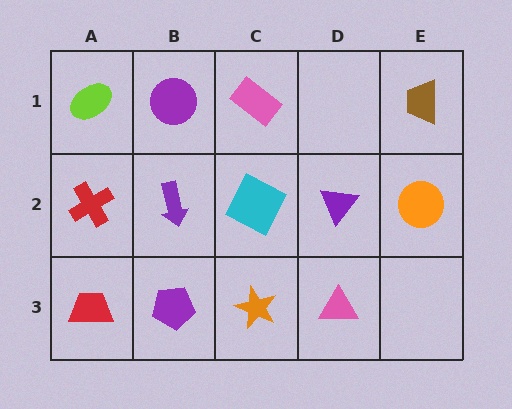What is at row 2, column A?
A red cross.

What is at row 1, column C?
A pink rectangle.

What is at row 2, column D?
A purple triangle.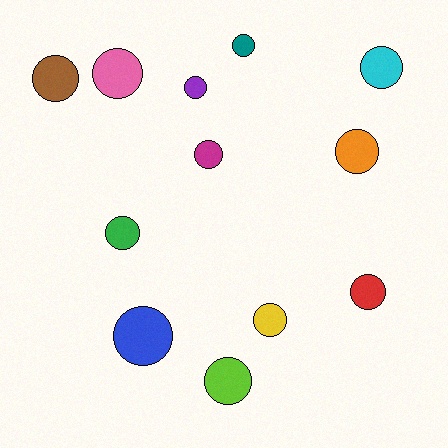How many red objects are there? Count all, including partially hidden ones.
There is 1 red object.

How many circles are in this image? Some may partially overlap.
There are 12 circles.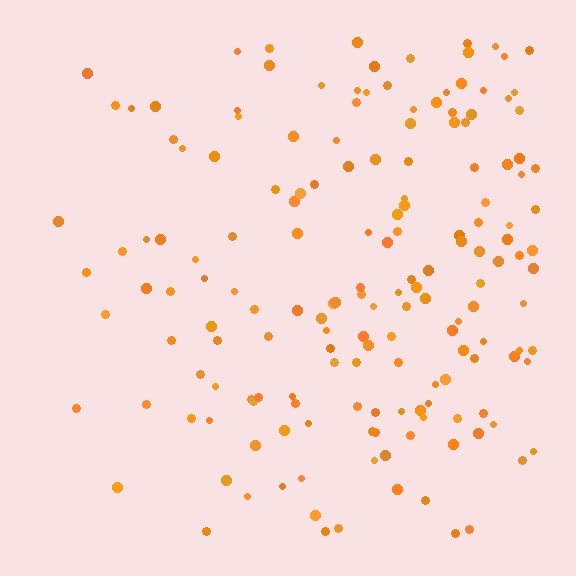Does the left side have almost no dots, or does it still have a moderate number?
Still a moderate number, just noticeably fewer than the right.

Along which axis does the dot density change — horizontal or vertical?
Horizontal.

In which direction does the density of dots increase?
From left to right, with the right side densest.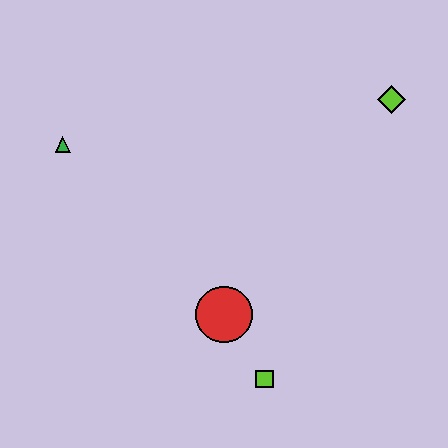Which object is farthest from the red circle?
The lime diamond is farthest from the red circle.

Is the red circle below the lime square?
No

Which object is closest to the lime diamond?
The red circle is closest to the lime diamond.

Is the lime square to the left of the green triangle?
No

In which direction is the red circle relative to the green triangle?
The red circle is below the green triangle.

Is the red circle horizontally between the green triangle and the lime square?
Yes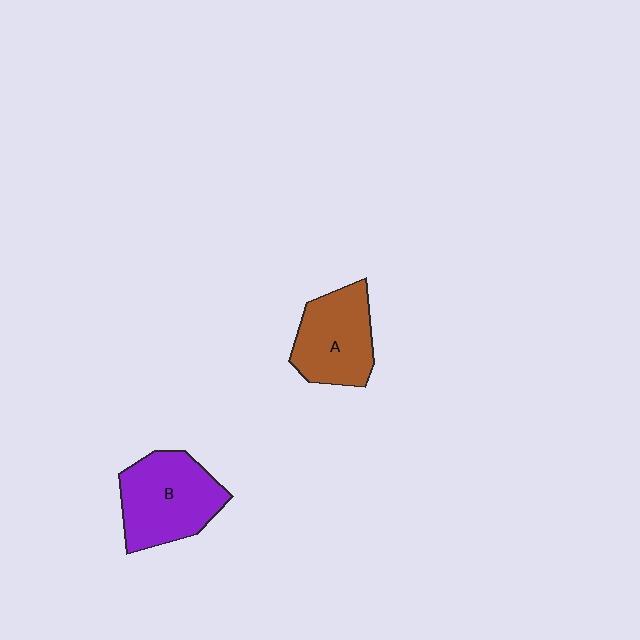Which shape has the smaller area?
Shape A (brown).